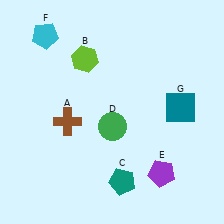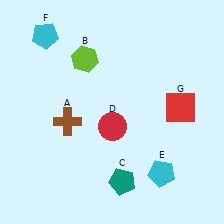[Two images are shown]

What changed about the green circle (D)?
In Image 1, D is green. In Image 2, it changed to red.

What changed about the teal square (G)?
In Image 1, G is teal. In Image 2, it changed to red.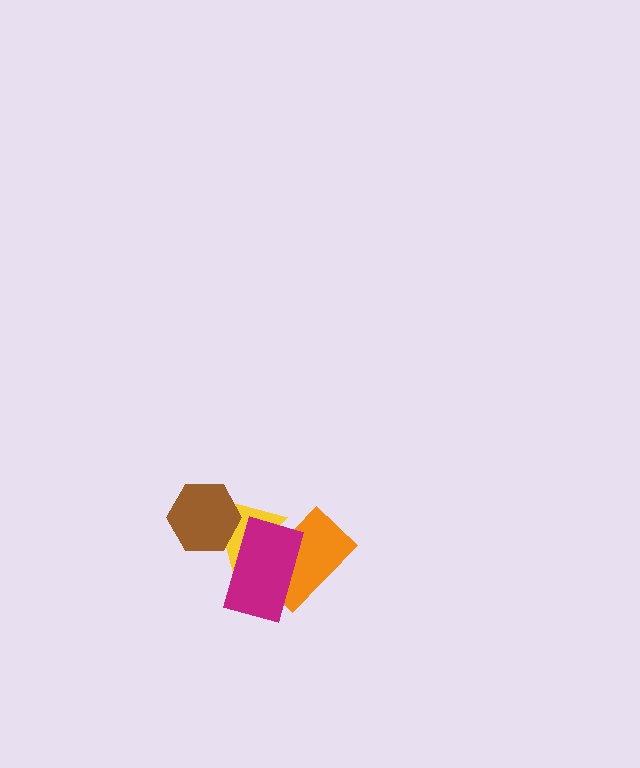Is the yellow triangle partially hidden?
Yes, it is partially covered by another shape.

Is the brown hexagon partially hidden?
No, no other shape covers it.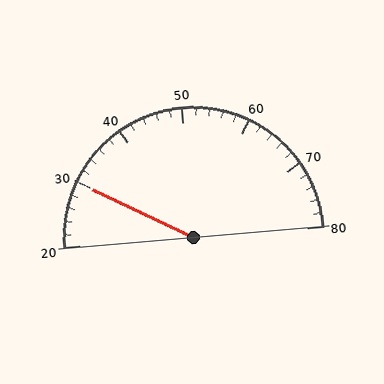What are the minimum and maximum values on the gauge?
The gauge ranges from 20 to 80.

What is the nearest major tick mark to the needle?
The nearest major tick mark is 30.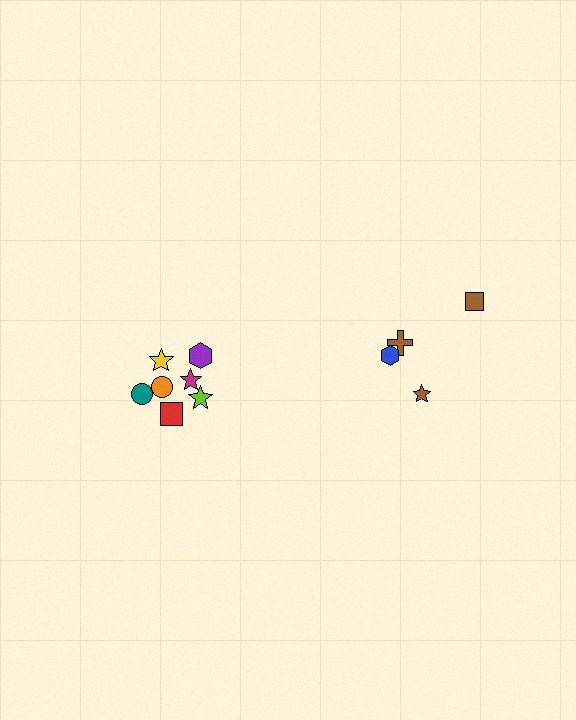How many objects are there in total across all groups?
There are 11 objects.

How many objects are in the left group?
There are 7 objects.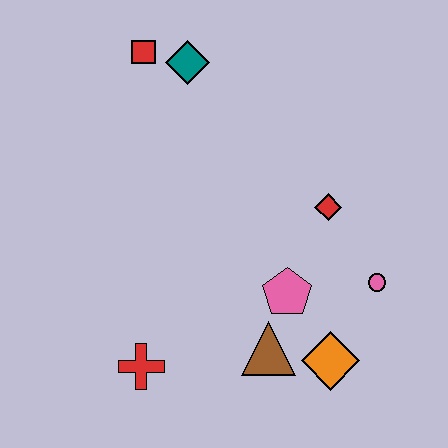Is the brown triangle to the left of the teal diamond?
No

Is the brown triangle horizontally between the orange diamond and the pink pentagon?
No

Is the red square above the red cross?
Yes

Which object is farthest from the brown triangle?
The red square is farthest from the brown triangle.